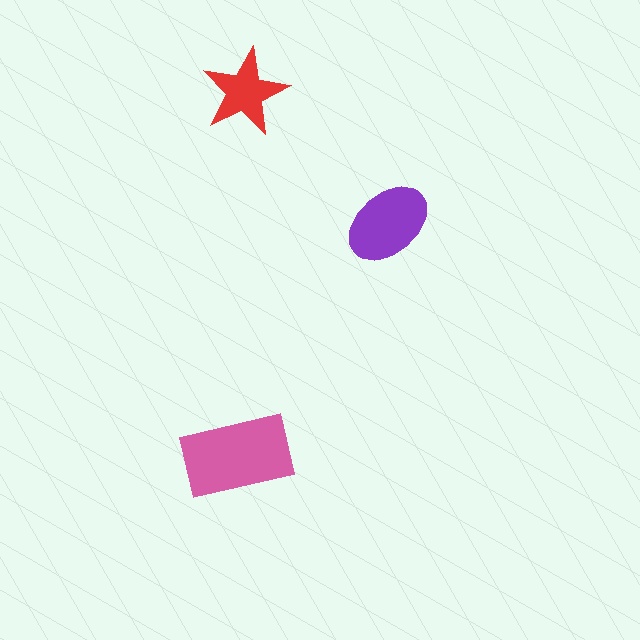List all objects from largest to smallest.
The pink rectangle, the purple ellipse, the red star.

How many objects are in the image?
There are 3 objects in the image.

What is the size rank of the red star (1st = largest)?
3rd.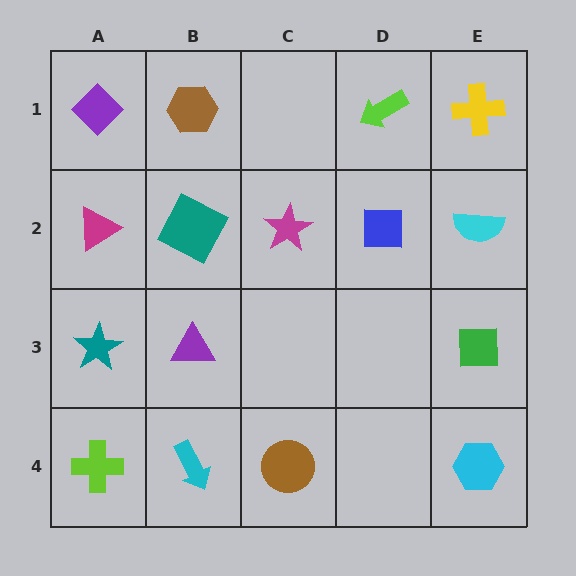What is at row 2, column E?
A cyan semicircle.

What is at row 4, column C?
A brown circle.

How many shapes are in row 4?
4 shapes.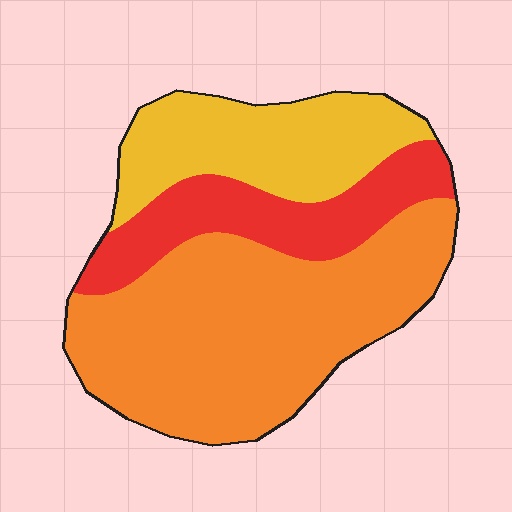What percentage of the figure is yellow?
Yellow takes up between a quarter and a half of the figure.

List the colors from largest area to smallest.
From largest to smallest: orange, yellow, red.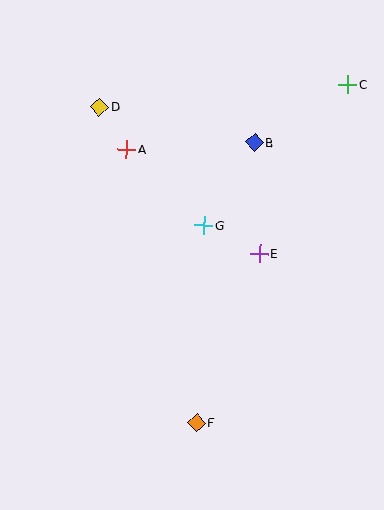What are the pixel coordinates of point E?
Point E is at (259, 253).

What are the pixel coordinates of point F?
Point F is at (196, 423).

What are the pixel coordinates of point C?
Point C is at (348, 84).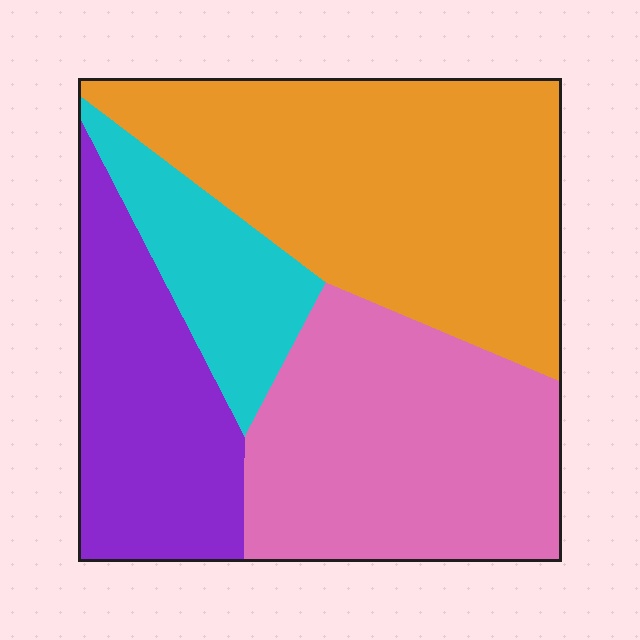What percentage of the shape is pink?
Pink covers roughly 30% of the shape.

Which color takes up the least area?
Cyan, at roughly 10%.